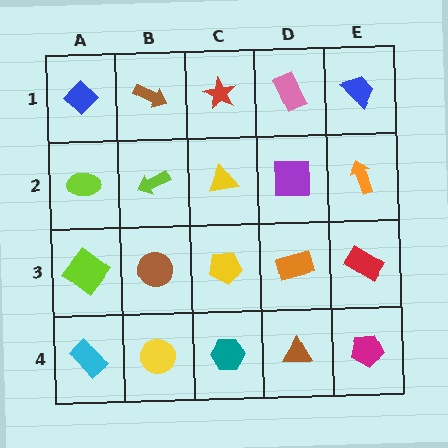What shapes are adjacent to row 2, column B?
A brown arrow (row 1, column B), a brown circle (row 3, column B), a lime ellipse (row 2, column A), a yellow triangle (row 2, column C).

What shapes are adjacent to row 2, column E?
A blue trapezoid (row 1, column E), a red rectangle (row 3, column E), a purple square (row 2, column D).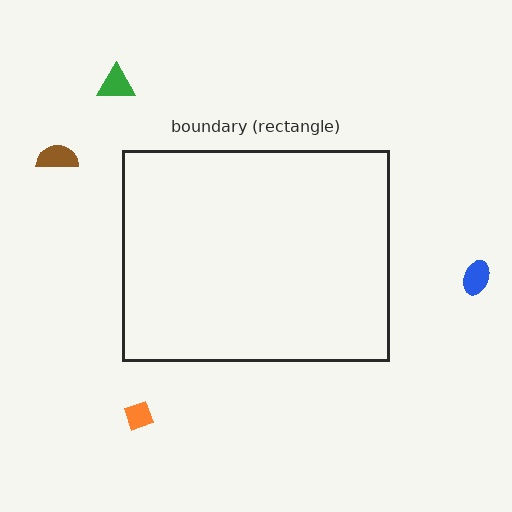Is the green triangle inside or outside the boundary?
Outside.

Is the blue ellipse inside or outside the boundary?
Outside.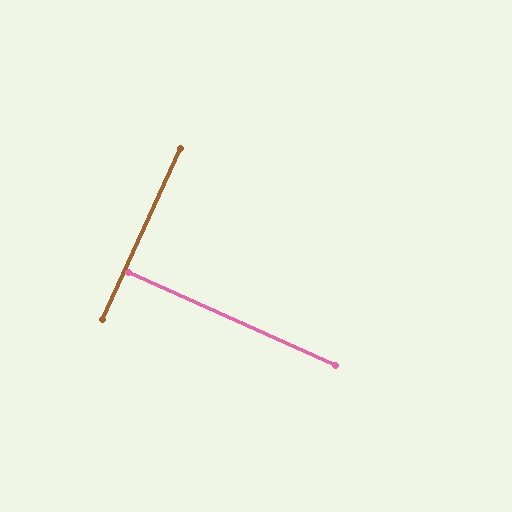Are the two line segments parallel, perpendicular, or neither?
Perpendicular — they meet at approximately 89°.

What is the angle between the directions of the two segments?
Approximately 89 degrees.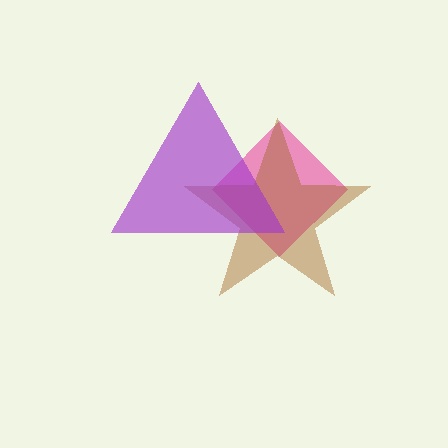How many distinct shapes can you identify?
There are 3 distinct shapes: a pink diamond, a brown star, a purple triangle.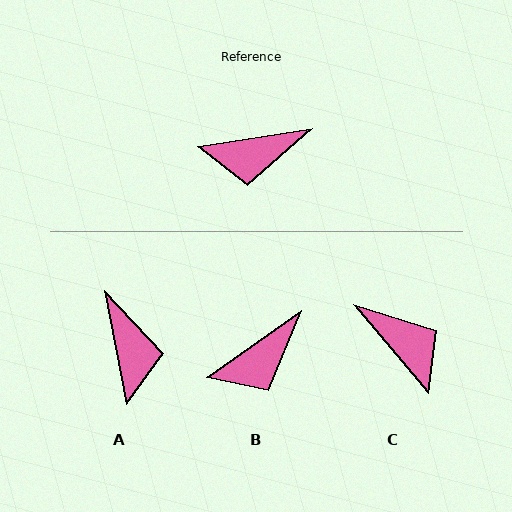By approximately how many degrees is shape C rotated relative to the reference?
Approximately 121 degrees counter-clockwise.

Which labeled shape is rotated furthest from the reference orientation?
C, about 121 degrees away.